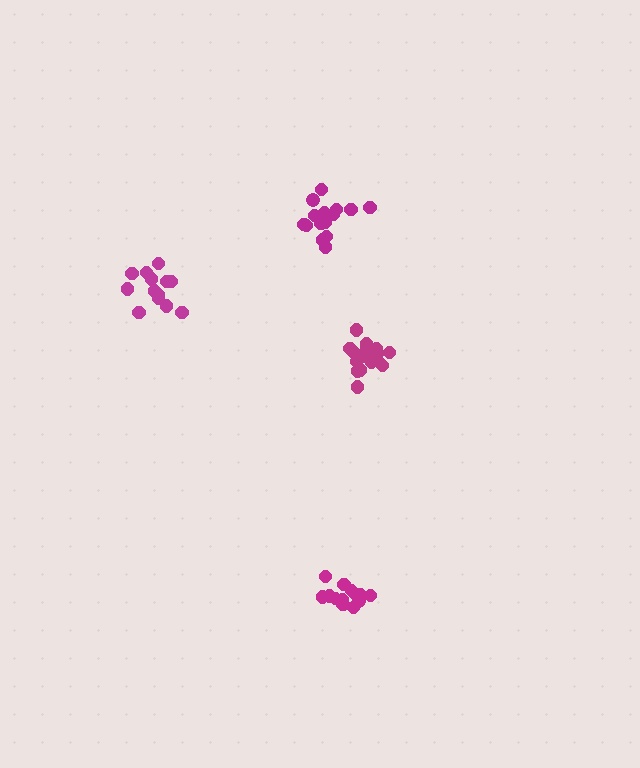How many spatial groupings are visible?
There are 4 spatial groupings.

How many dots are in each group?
Group 1: 15 dots, Group 2: 16 dots, Group 3: 13 dots, Group 4: 13 dots (57 total).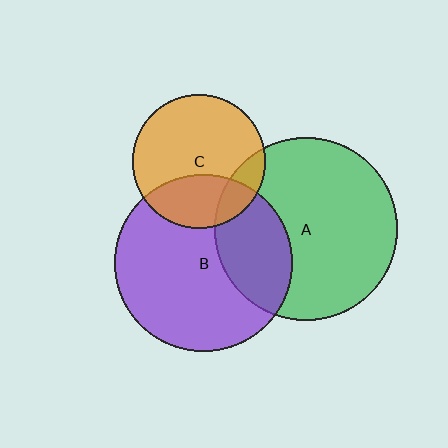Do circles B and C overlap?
Yes.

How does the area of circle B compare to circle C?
Approximately 1.8 times.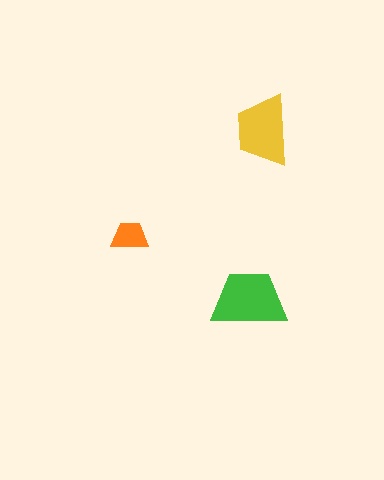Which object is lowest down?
The green trapezoid is bottommost.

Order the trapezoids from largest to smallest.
the green one, the yellow one, the orange one.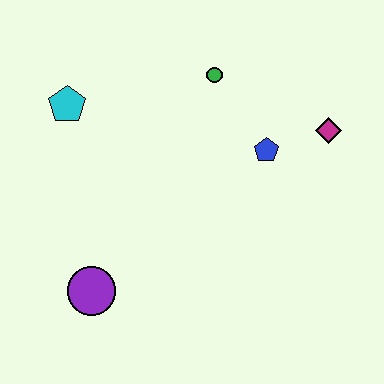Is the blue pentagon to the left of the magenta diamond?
Yes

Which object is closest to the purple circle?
The cyan pentagon is closest to the purple circle.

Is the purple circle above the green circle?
No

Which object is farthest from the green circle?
The purple circle is farthest from the green circle.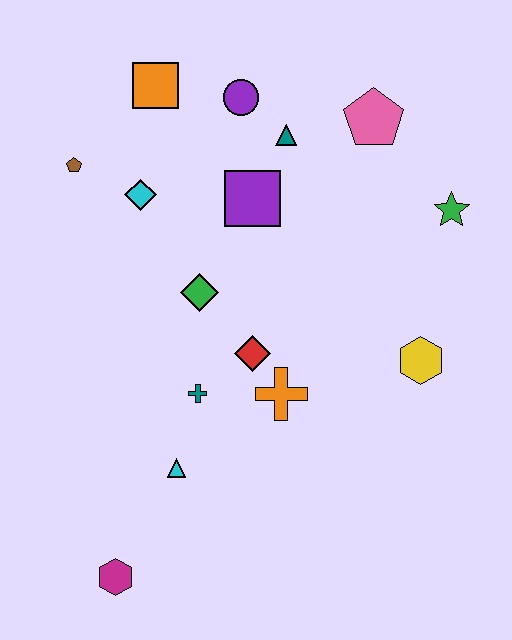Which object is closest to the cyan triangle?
The teal cross is closest to the cyan triangle.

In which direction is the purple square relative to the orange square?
The purple square is below the orange square.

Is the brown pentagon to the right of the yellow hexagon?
No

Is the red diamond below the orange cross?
No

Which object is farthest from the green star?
The magenta hexagon is farthest from the green star.